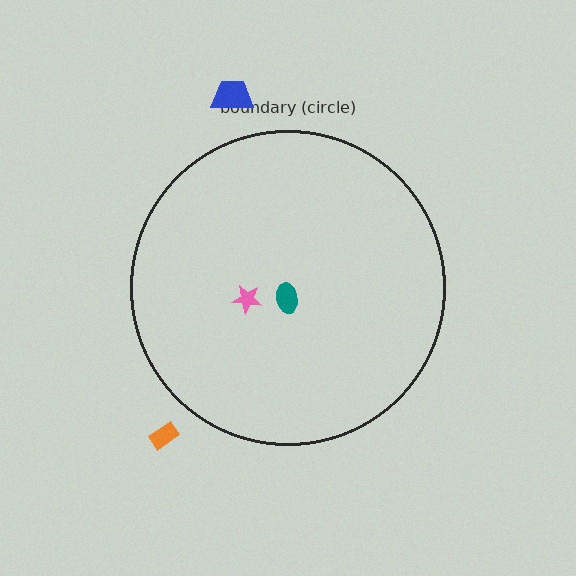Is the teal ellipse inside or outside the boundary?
Inside.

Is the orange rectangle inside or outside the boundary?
Outside.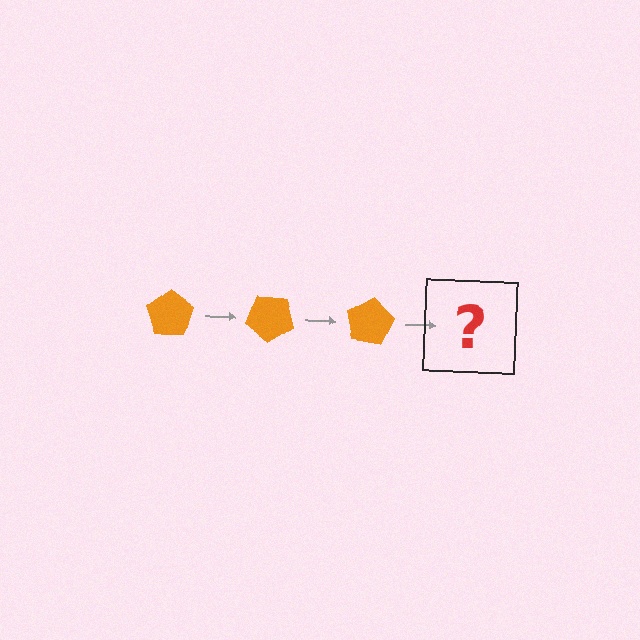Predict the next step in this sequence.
The next step is an orange pentagon rotated 120 degrees.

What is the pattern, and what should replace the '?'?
The pattern is that the pentagon rotates 40 degrees each step. The '?' should be an orange pentagon rotated 120 degrees.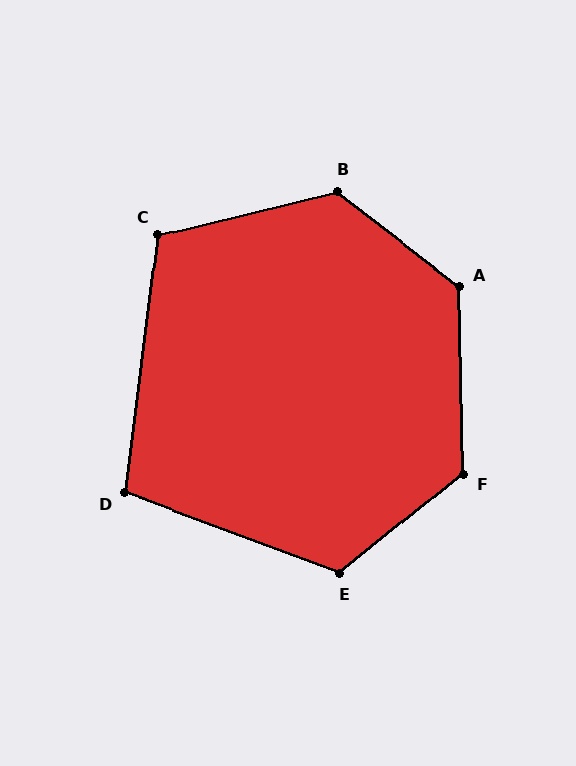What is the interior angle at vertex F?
Approximately 128 degrees (obtuse).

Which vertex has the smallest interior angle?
D, at approximately 103 degrees.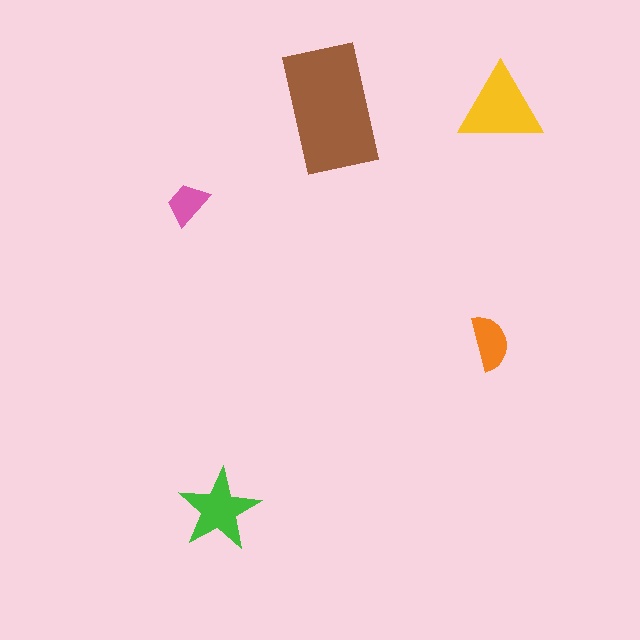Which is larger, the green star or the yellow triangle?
The yellow triangle.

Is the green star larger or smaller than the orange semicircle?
Larger.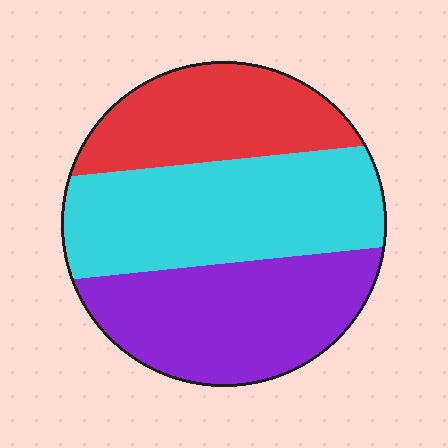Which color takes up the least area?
Red, at roughly 25%.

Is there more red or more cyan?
Cyan.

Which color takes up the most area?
Cyan, at roughly 40%.